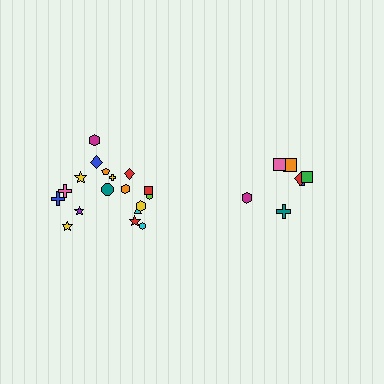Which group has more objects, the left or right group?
The left group.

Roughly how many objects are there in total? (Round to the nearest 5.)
Roughly 25 objects in total.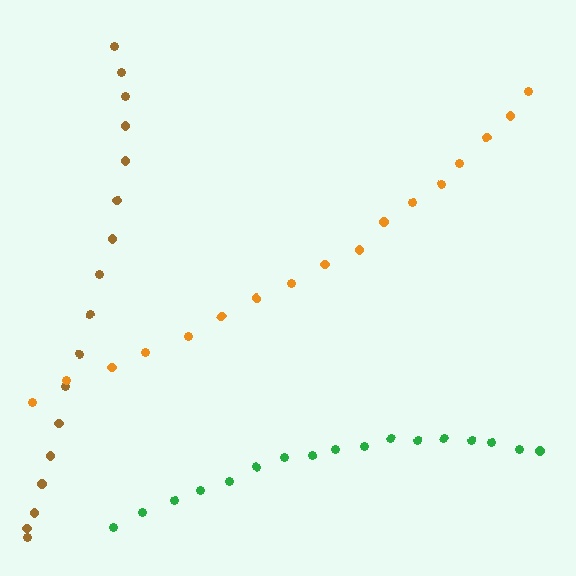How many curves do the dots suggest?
There are 3 distinct paths.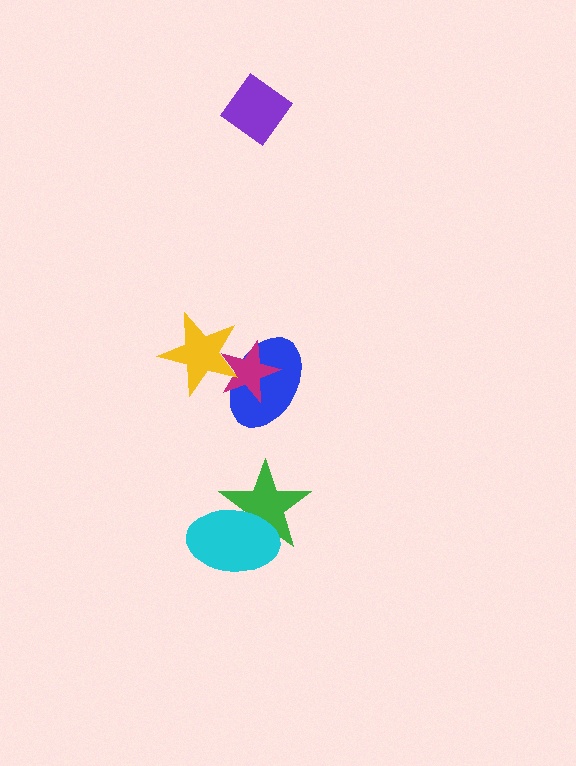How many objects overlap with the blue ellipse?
2 objects overlap with the blue ellipse.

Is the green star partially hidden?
Yes, it is partially covered by another shape.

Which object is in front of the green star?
The cyan ellipse is in front of the green star.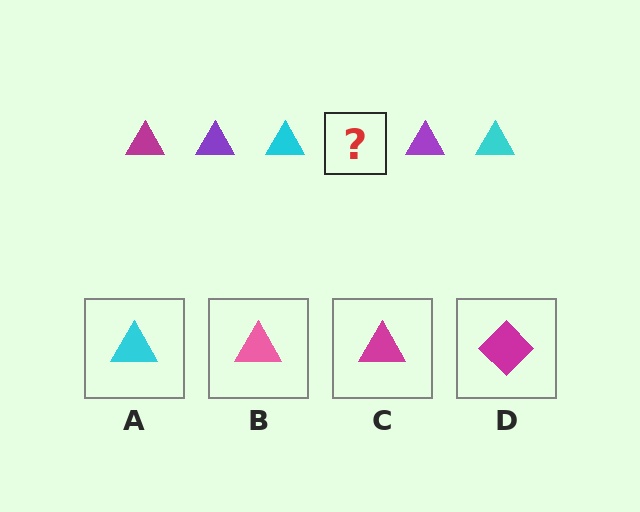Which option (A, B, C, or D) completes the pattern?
C.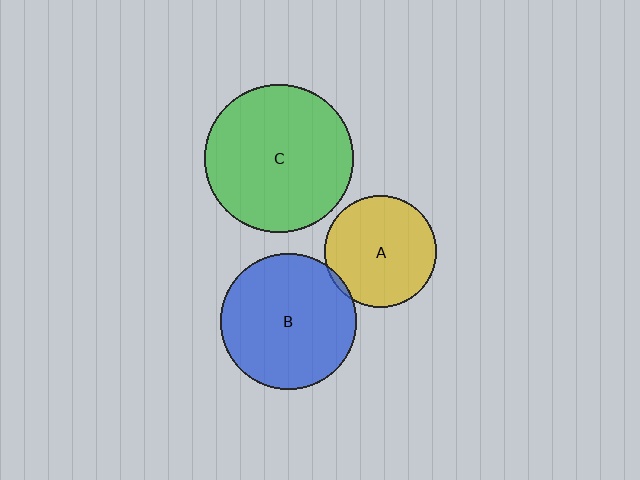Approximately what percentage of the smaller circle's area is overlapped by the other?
Approximately 5%.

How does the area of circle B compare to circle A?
Approximately 1.5 times.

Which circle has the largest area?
Circle C (green).